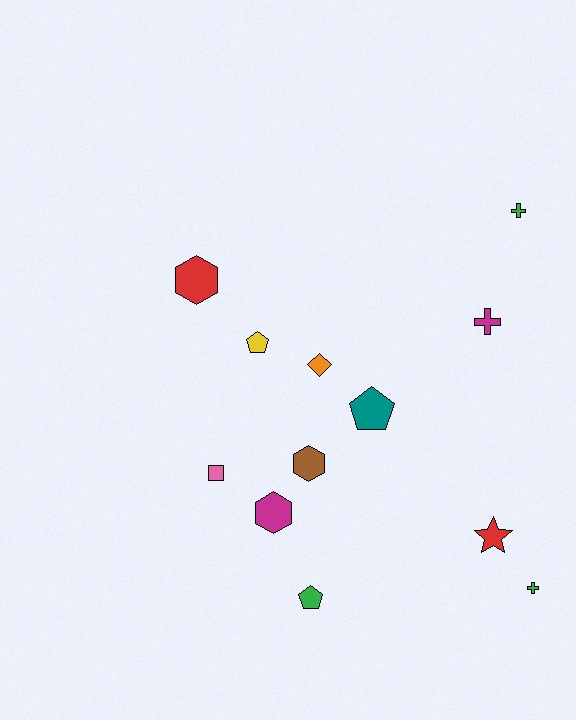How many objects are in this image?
There are 12 objects.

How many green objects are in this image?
There are 3 green objects.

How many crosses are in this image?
There are 3 crosses.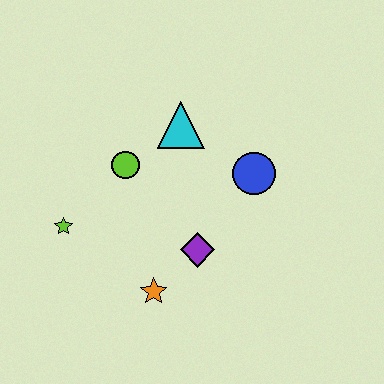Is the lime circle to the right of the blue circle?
No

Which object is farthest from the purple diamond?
The lime star is farthest from the purple diamond.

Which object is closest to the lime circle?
The cyan triangle is closest to the lime circle.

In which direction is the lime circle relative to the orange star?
The lime circle is above the orange star.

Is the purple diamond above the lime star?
No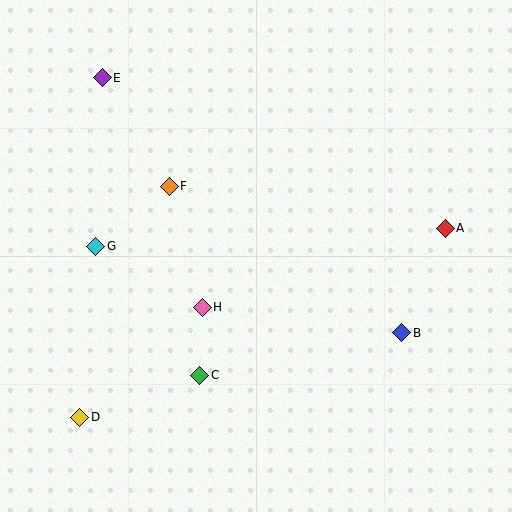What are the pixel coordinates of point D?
Point D is at (80, 417).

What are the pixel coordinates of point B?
Point B is at (402, 333).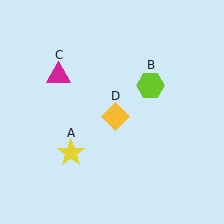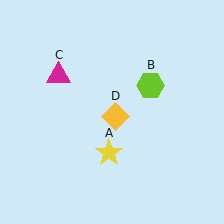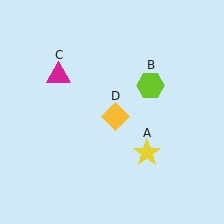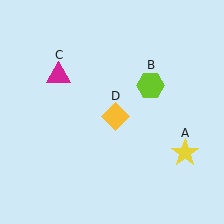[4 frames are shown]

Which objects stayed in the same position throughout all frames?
Lime hexagon (object B) and magenta triangle (object C) and yellow diamond (object D) remained stationary.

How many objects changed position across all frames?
1 object changed position: yellow star (object A).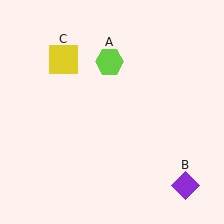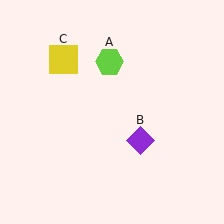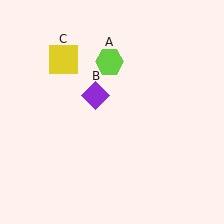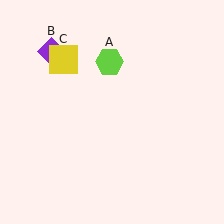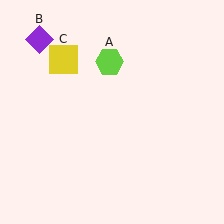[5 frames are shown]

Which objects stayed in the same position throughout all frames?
Lime hexagon (object A) and yellow square (object C) remained stationary.